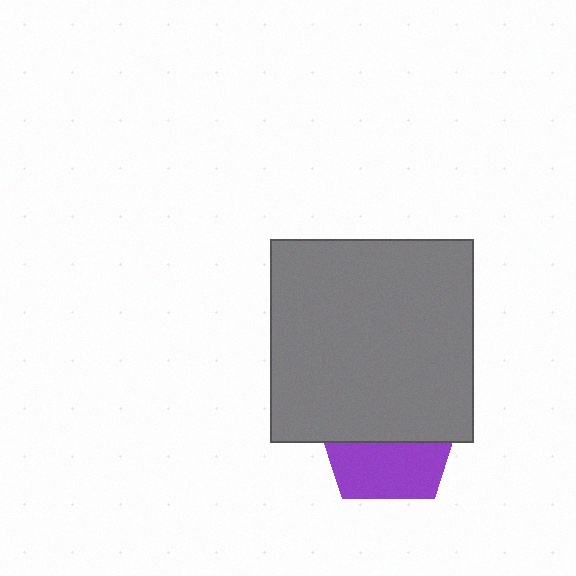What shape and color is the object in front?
The object in front is a gray square.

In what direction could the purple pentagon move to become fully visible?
The purple pentagon could move down. That would shift it out from behind the gray square entirely.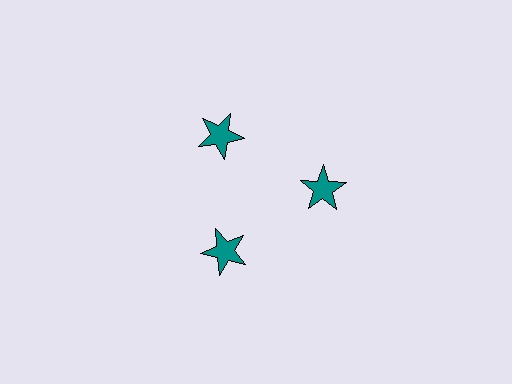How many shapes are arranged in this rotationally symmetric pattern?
There are 3 shapes, arranged in 3 groups of 1.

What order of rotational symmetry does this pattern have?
This pattern has 3-fold rotational symmetry.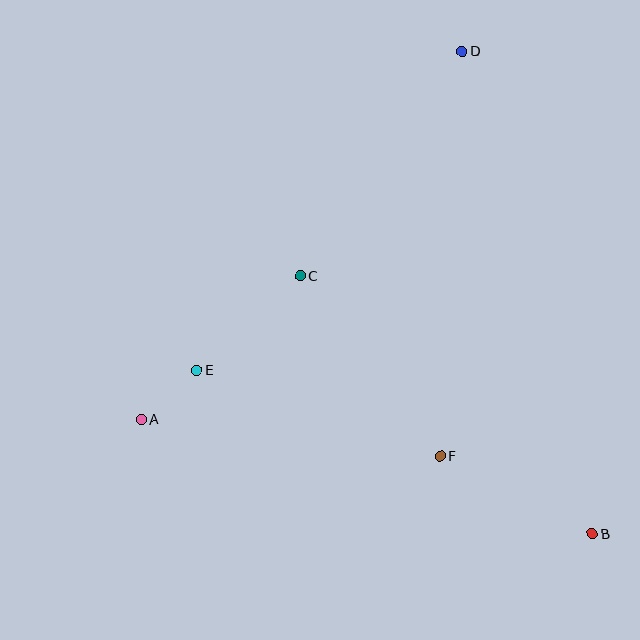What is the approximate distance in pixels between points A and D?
The distance between A and D is approximately 489 pixels.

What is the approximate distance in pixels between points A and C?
The distance between A and C is approximately 214 pixels.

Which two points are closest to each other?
Points A and E are closest to each other.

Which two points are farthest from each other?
Points B and D are farthest from each other.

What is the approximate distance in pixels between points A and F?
The distance between A and F is approximately 301 pixels.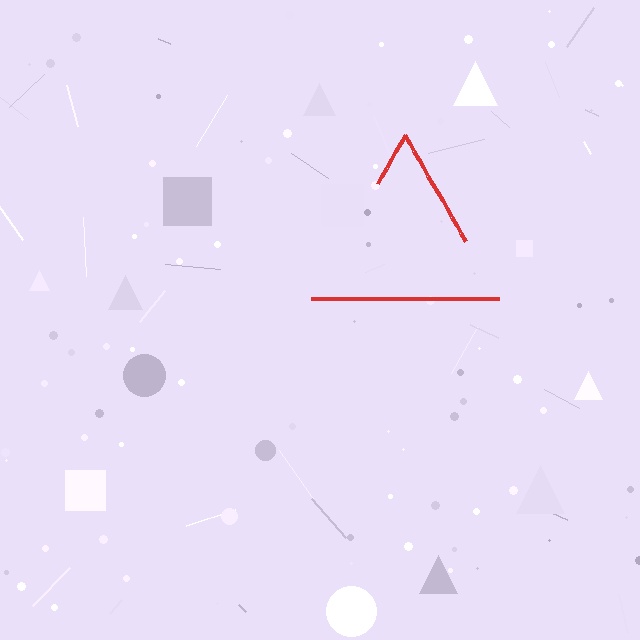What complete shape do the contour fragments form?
The contour fragments form a triangle.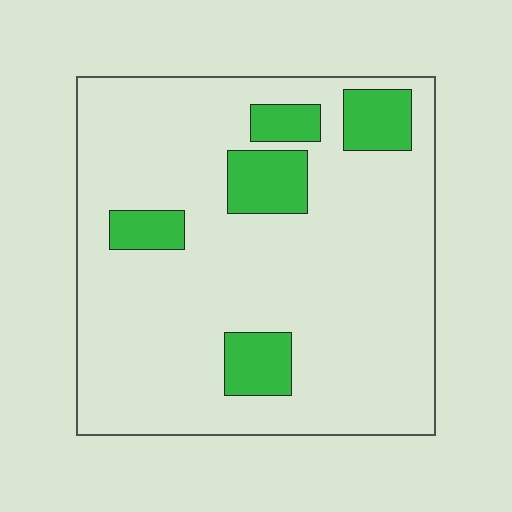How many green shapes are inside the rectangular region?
5.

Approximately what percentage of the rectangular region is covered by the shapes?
Approximately 15%.